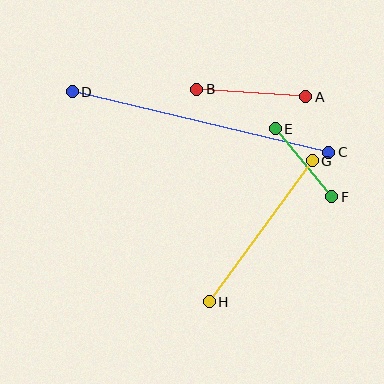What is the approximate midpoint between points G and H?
The midpoint is at approximately (261, 231) pixels.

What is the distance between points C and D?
The distance is approximately 264 pixels.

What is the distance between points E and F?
The distance is approximately 88 pixels.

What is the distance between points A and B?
The distance is approximately 109 pixels.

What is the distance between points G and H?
The distance is approximately 175 pixels.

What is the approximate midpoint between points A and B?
The midpoint is at approximately (251, 93) pixels.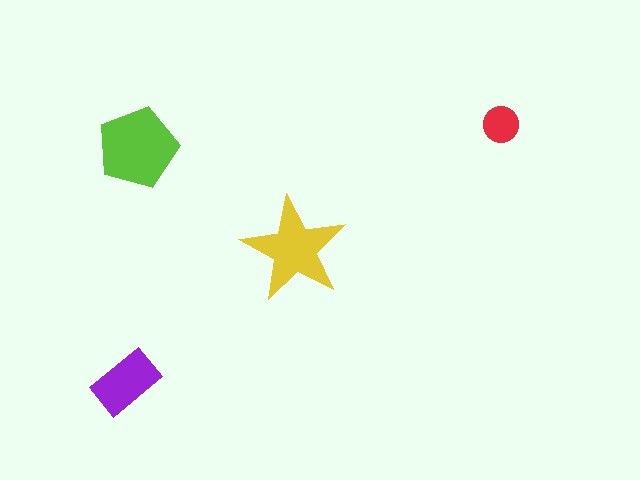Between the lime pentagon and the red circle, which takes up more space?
The lime pentagon.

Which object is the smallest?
The red circle.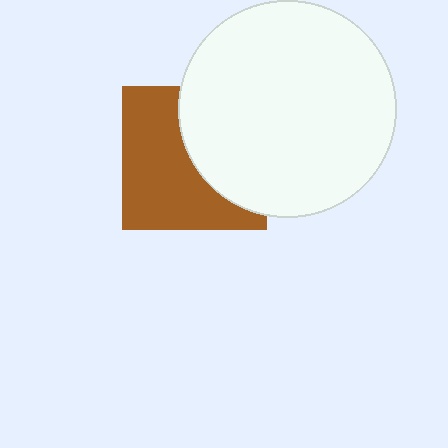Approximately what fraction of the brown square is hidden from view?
Roughly 44% of the brown square is hidden behind the white circle.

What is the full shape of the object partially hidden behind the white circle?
The partially hidden object is a brown square.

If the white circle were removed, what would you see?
You would see the complete brown square.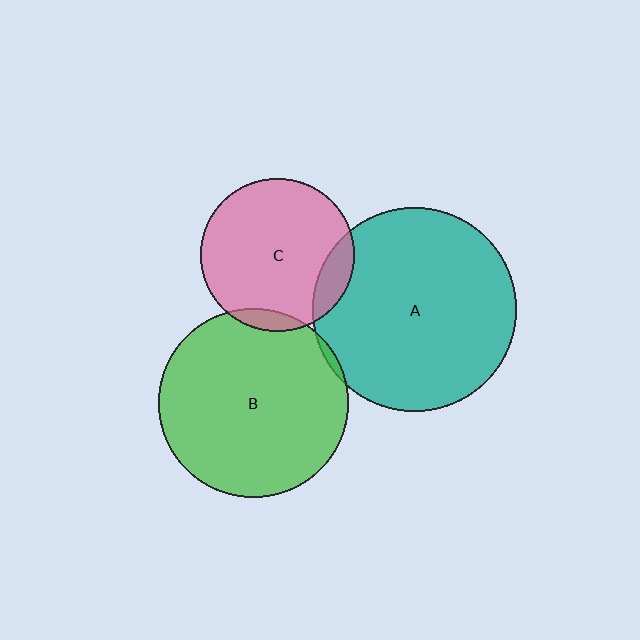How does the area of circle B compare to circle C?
Approximately 1.5 times.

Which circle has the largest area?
Circle A (teal).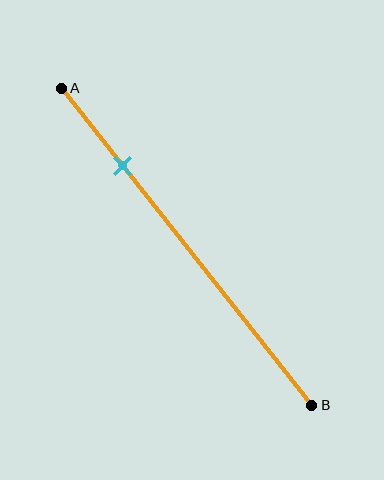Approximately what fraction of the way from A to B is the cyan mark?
The cyan mark is approximately 25% of the way from A to B.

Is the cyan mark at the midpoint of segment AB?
No, the mark is at about 25% from A, not at the 50% midpoint.